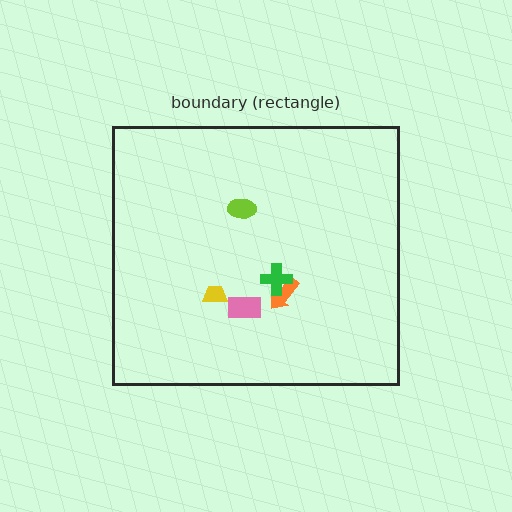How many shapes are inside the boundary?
5 inside, 0 outside.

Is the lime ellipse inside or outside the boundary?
Inside.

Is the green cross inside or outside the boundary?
Inside.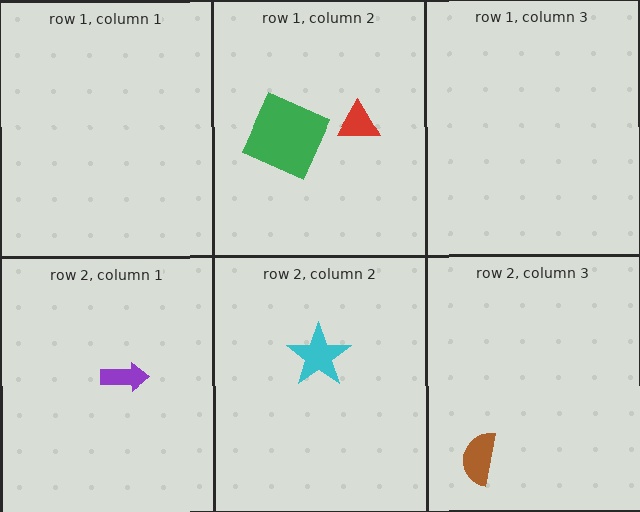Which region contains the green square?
The row 1, column 2 region.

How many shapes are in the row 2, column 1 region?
1.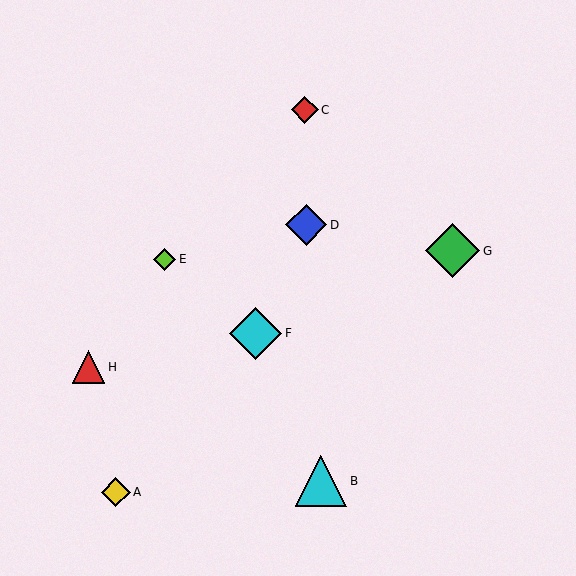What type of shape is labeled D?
Shape D is a blue diamond.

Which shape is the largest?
The green diamond (labeled G) is the largest.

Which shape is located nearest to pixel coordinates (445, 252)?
The green diamond (labeled G) at (453, 251) is nearest to that location.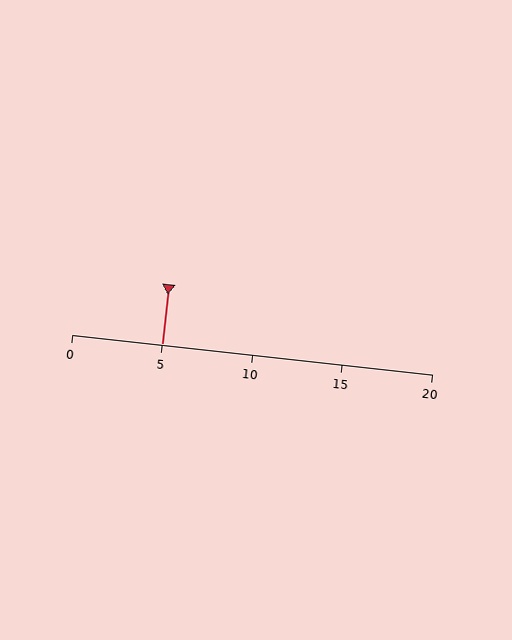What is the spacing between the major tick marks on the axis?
The major ticks are spaced 5 apart.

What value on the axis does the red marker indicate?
The marker indicates approximately 5.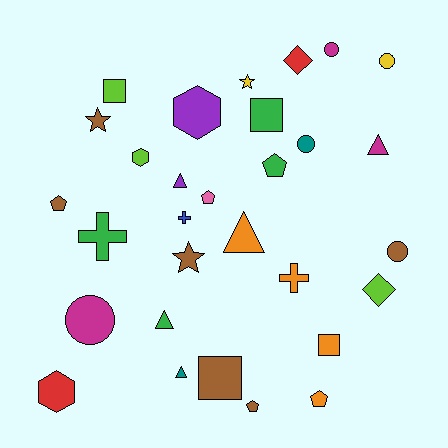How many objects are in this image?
There are 30 objects.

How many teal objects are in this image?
There are 2 teal objects.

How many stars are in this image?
There are 3 stars.